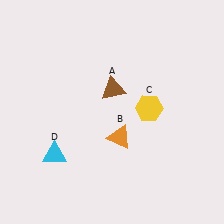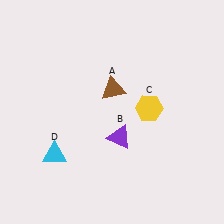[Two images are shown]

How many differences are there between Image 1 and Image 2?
There is 1 difference between the two images.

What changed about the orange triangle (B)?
In Image 1, B is orange. In Image 2, it changed to purple.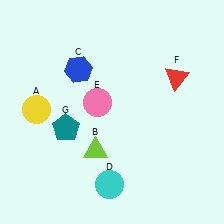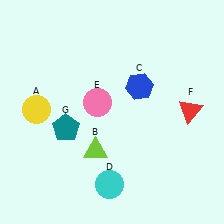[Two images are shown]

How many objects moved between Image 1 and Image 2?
2 objects moved between the two images.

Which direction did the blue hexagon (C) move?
The blue hexagon (C) moved right.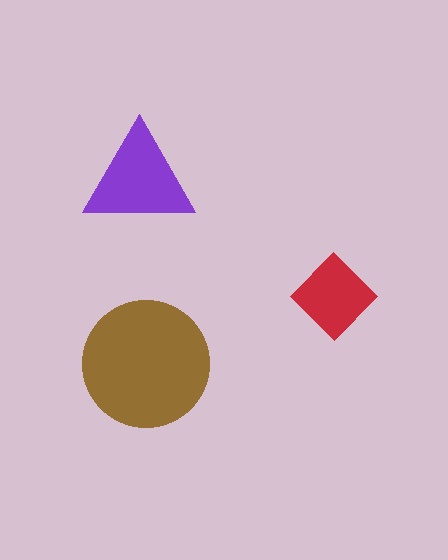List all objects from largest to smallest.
The brown circle, the purple triangle, the red diamond.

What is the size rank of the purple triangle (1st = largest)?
2nd.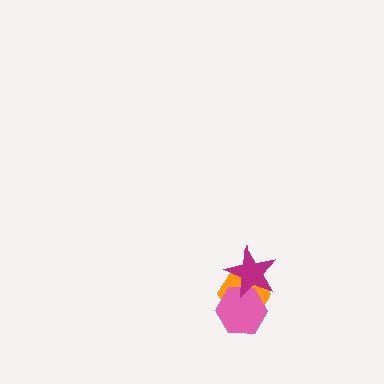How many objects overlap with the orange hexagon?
2 objects overlap with the orange hexagon.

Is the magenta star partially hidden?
No, no other shape covers it.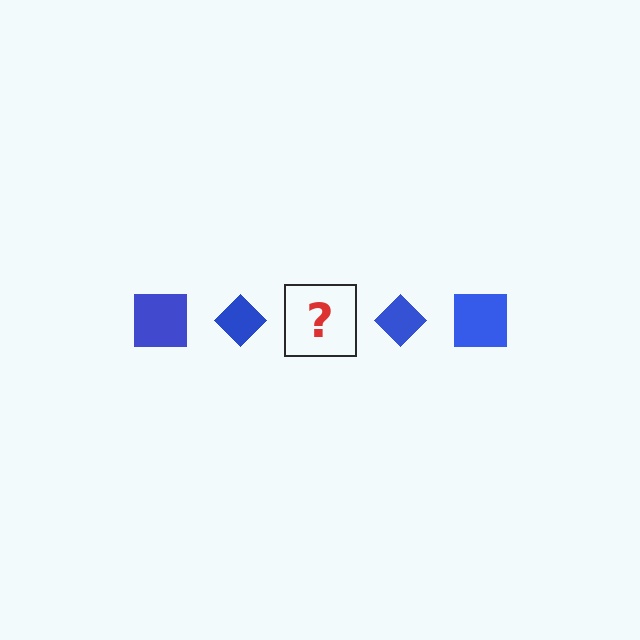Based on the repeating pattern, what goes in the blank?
The blank should be a blue square.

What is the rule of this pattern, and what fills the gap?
The rule is that the pattern cycles through square, diamond shapes in blue. The gap should be filled with a blue square.